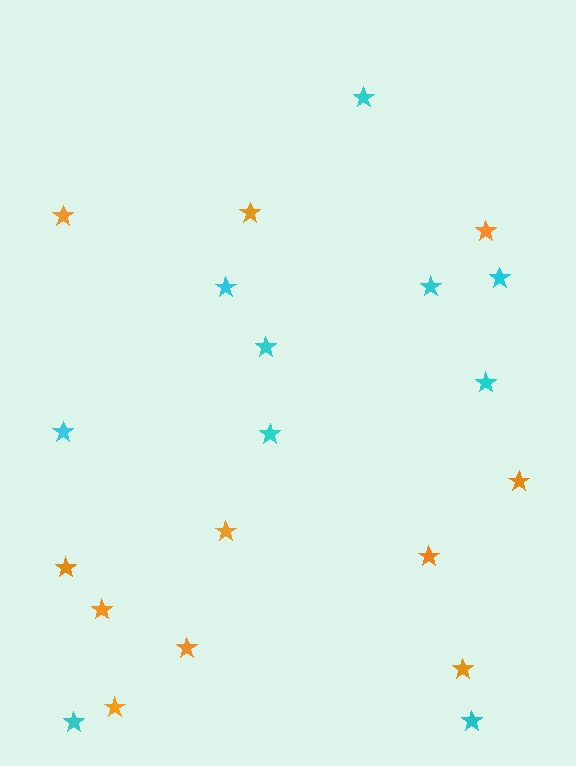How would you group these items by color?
There are 2 groups: one group of cyan stars (10) and one group of orange stars (11).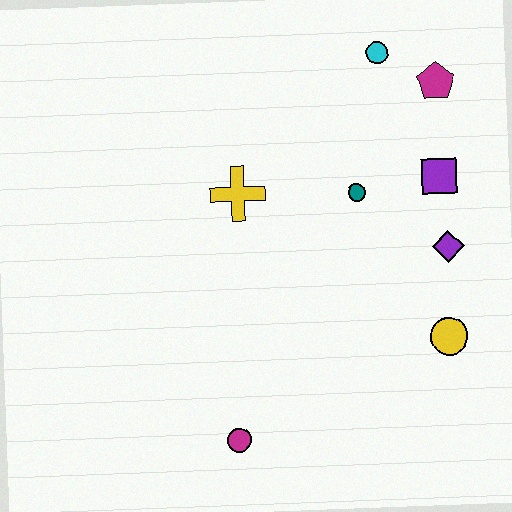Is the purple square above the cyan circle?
No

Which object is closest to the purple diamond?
The purple square is closest to the purple diamond.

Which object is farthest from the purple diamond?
The magenta circle is farthest from the purple diamond.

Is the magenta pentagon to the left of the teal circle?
No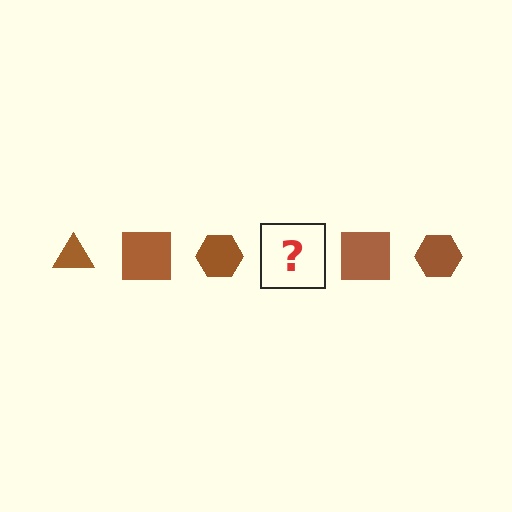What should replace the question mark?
The question mark should be replaced with a brown triangle.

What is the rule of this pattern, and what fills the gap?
The rule is that the pattern cycles through triangle, square, hexagon shapes in brown. The gap should be filled with a brown triangle.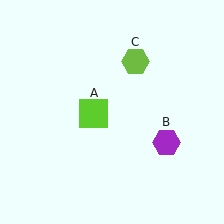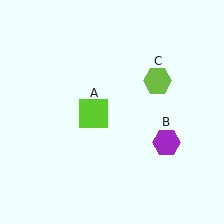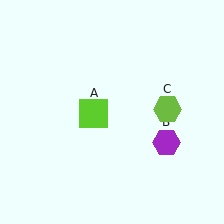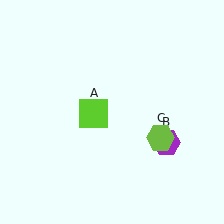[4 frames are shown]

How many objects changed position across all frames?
1 object changed position: lime hexagon (object C).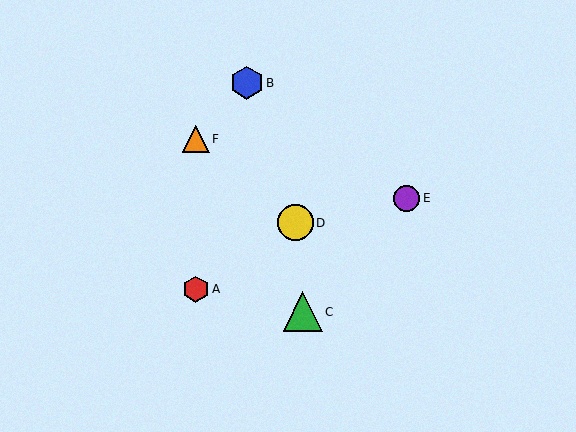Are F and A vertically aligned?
Yes, both are at x≈196.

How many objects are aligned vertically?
2 objects (A, F) are aligned vertically.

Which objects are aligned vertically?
Objects A, F are aligned vertically.